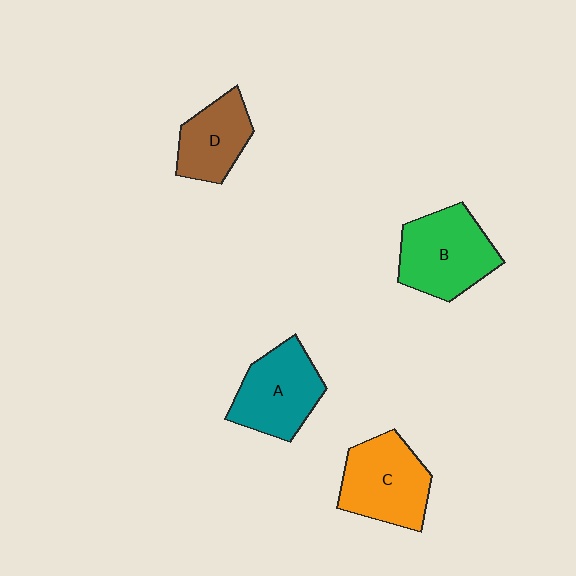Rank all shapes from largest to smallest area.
From largest to smallest: B (green), C (orange), A (teal), D (brown).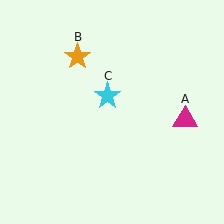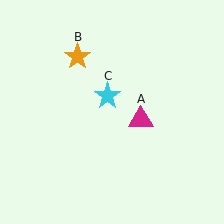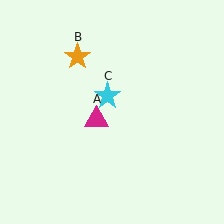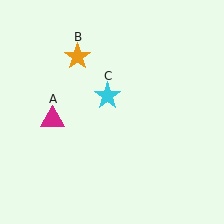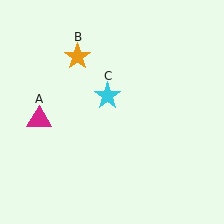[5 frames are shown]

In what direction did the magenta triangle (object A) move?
The magenta triangle (object A) moved left.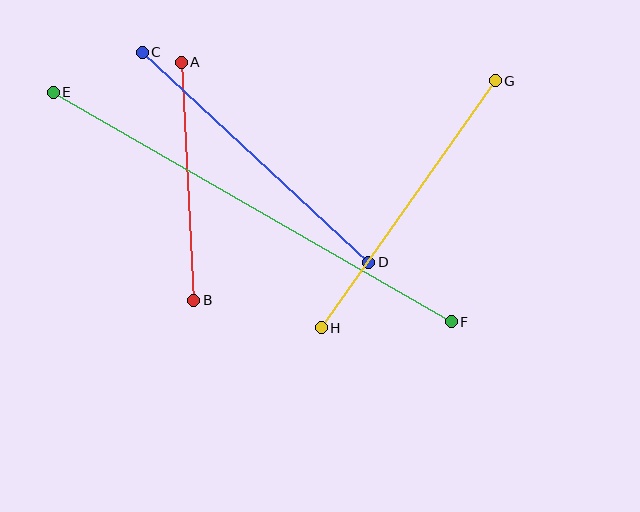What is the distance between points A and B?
The distance is approximately 239 pixels.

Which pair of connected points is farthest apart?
Points E and F are farthest apart.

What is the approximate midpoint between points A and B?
The midpoint is at approximately (187, 181) pixels.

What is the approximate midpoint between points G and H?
The midpoint is at approximately (408, 204) pixels.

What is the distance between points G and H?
The distance is approximately 302 pixels.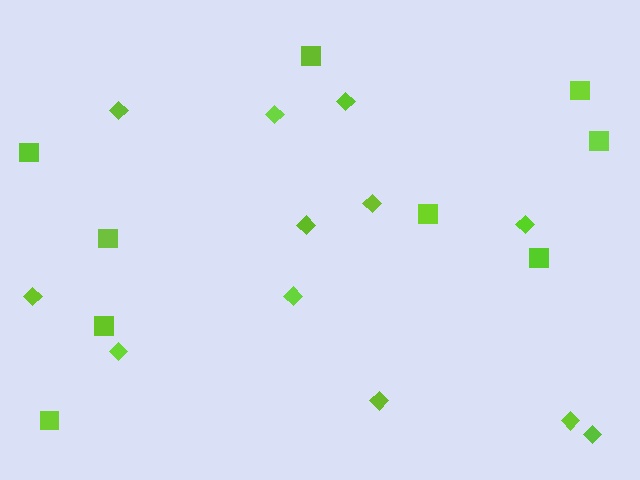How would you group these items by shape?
There are 2 groups: one group of diamonds (12) and one group of squares (9).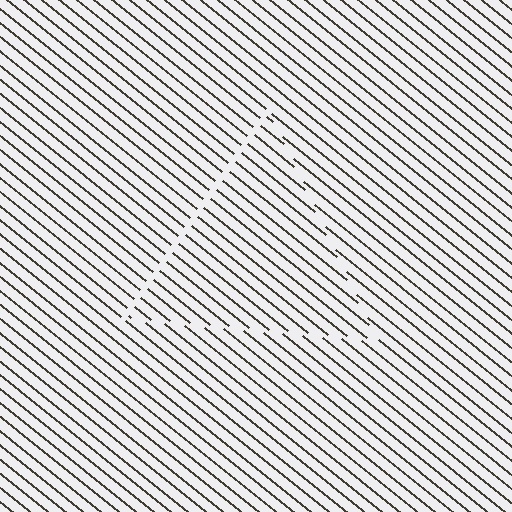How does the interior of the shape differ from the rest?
The interior of the shape contains the same grating, shifted by half a period — the contour is defined by the phase discontinuity where line-ends from the inner and outer gratings abut.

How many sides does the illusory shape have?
3 sides — the line-ends trace a triangle.